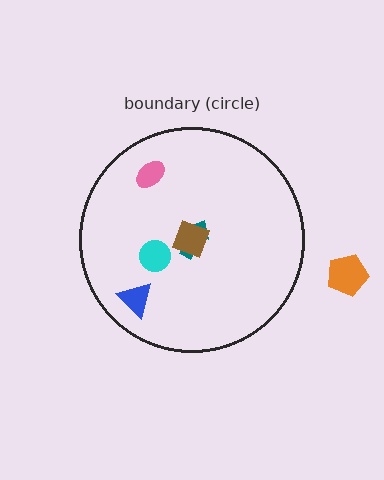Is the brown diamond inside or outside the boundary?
Inside.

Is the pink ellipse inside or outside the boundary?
Inside.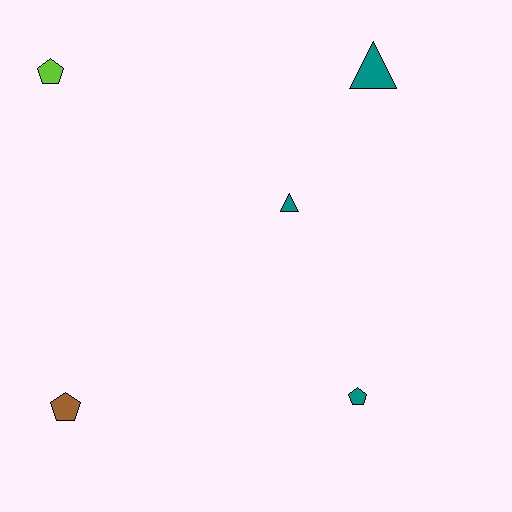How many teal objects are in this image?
There are 3 teal objects.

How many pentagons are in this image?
There are 3 pentagons.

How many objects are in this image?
There are 5 objects.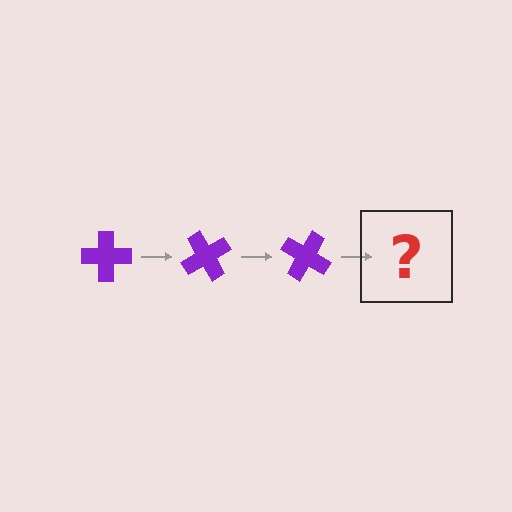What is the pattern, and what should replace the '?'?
The pattern is that the cross rotates 60 degrees each step. The '?' should be a purple cross rotated 180 degrees.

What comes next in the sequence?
The next element should be a purple cross rotated 180 degrees.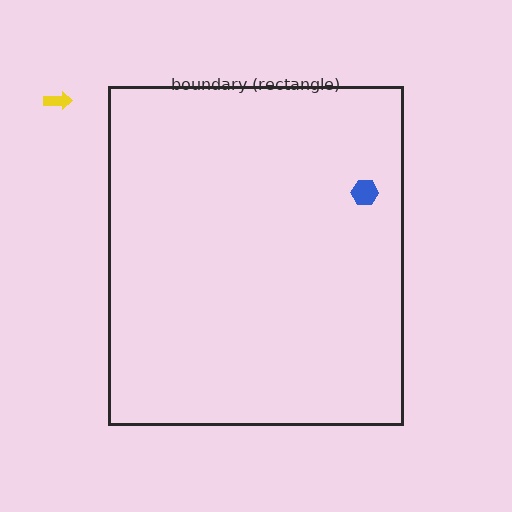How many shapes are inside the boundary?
1 inside, 1 outside.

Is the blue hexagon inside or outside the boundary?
Inside.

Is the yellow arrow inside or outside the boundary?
Outside.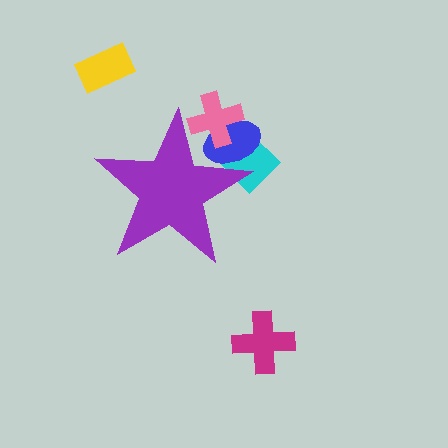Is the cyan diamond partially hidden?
Yes, the cyan diamond is partially hidden behind the purple star.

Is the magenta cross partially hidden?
No, the magenta cross is fully visible.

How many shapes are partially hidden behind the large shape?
3 shapes are partially hidden.